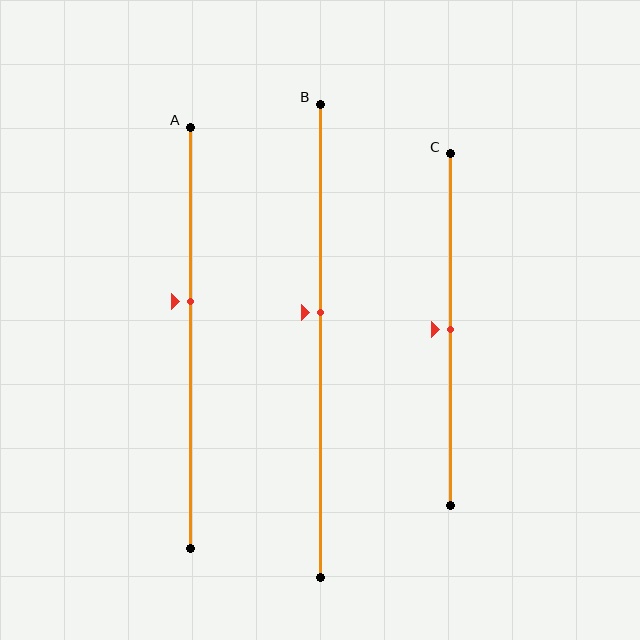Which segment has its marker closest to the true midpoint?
Segment C has its marker closest to the true midpoint.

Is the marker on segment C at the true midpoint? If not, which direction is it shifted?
Yes, the marker on segment C is at the true midpoint.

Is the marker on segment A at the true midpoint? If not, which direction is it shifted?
No, the marker on segment A is shifted upward by about 9% of the segment length.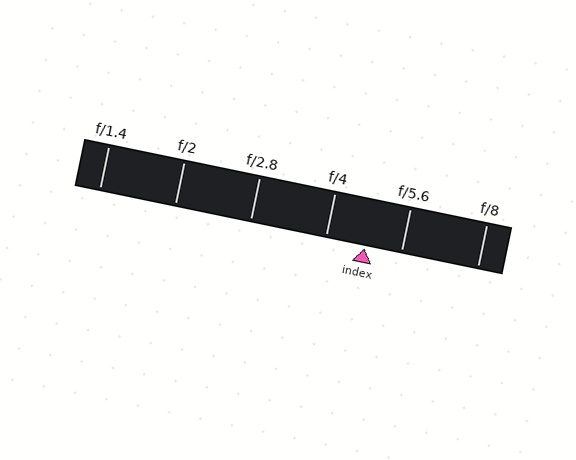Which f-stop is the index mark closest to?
The index mark is closest to f/5.6.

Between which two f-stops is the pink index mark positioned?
The index mark is between f/4 and f/5.6.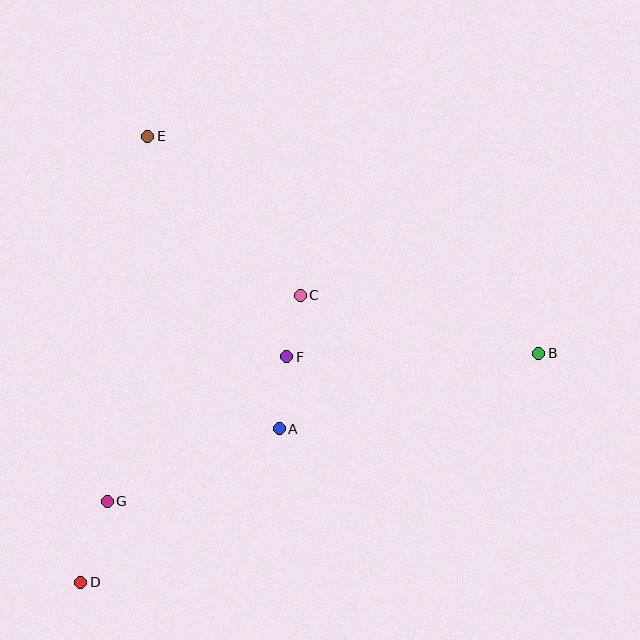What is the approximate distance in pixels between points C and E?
The distance between C and E is approximately 220 pixels.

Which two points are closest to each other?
Points C and F are closest to each other.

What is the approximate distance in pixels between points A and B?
The distance between A and B is approximately 270 pixels.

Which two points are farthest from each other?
Points B and D are farthest from each other.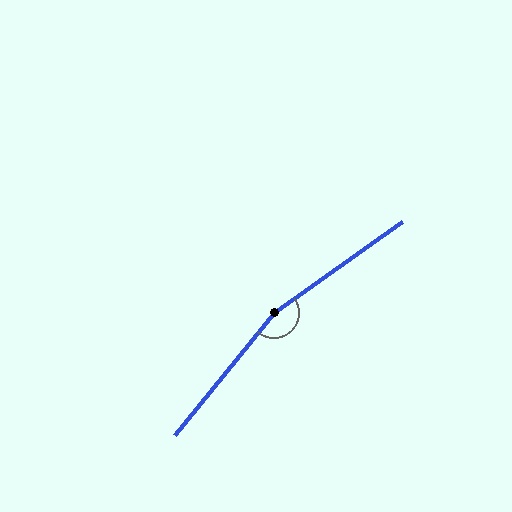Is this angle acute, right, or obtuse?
It is obtuse.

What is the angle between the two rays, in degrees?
Approximately 165 degrees.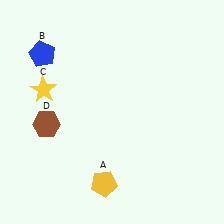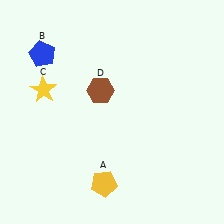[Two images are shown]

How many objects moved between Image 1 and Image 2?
1 object moved between the two images.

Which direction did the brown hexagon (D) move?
The brown hexagon (D) moved right.